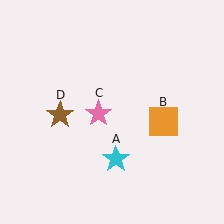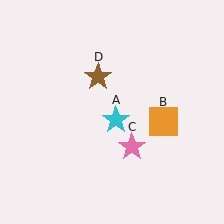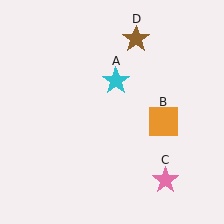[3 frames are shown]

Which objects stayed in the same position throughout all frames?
Orange square (object B) remained stationary.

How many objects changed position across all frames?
3 objects changed position: cyan star (object A), pink star (object C), brown star (object D).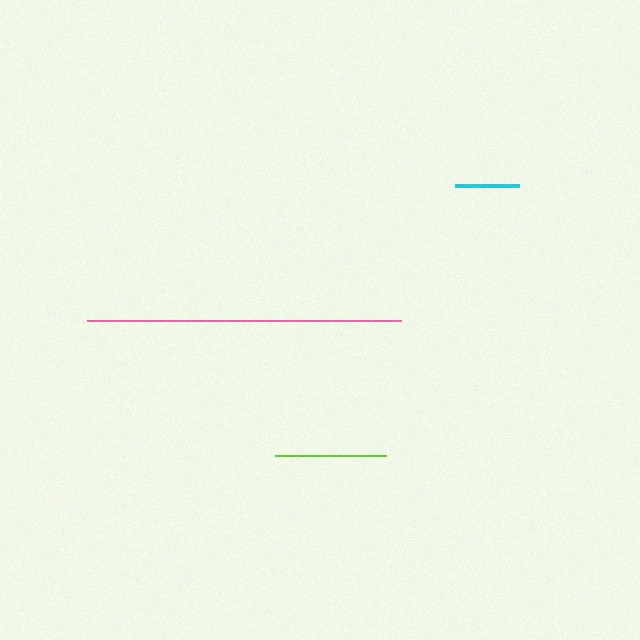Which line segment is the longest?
The pink line is the longest at approximately 314 pixels.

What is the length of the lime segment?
The lime segment is approximately 111 pixels long.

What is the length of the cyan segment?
The cyan segment is approximately 64 pixels long.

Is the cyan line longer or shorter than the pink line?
The pink line is longer than the cyan line.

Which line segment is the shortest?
The cyan line is the shortest at approximately 64 pixels.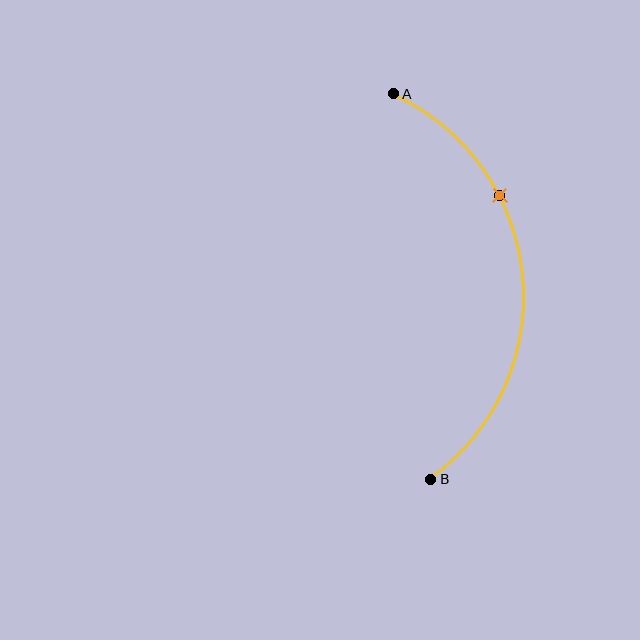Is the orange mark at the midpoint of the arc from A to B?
No. The orange mark lies on the arc but is closer to endpoint A. The arc midpoint would be at the point on the curve equidistant along the arc from both A and B.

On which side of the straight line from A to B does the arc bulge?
The arc bulges to the right of the straight line connecting A and B.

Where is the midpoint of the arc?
The arc midpoint is the point on the curve farthest from the straight line joining A and B. It sits to the right of that line.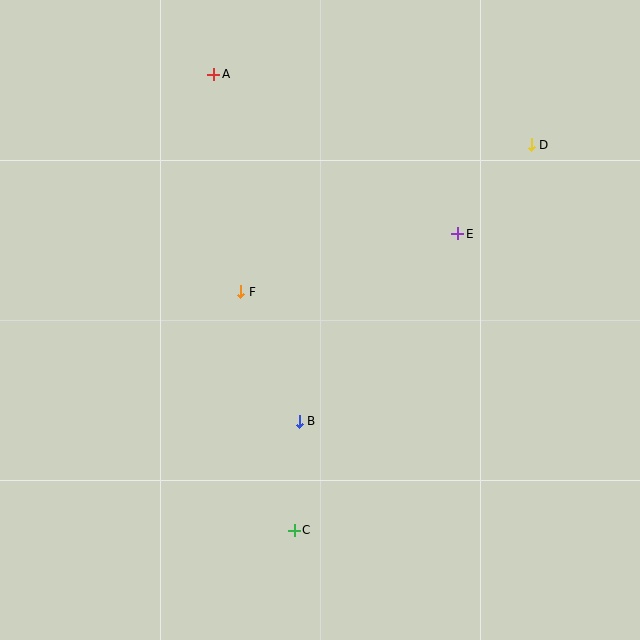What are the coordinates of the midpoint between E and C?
The midpoint between E and C is at (376, 382).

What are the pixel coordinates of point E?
Point E is at (458, 234).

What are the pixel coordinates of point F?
Point F is at (241, 292).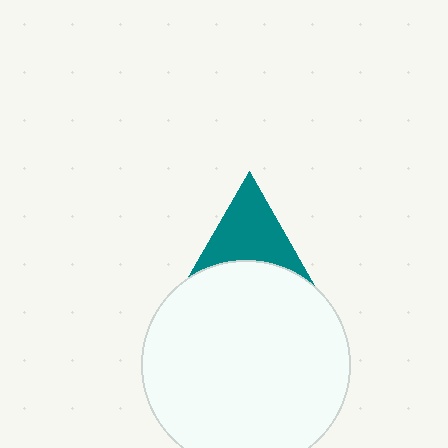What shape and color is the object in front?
The object in front is a white circle.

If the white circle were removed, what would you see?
You would see the complete teal triangle.